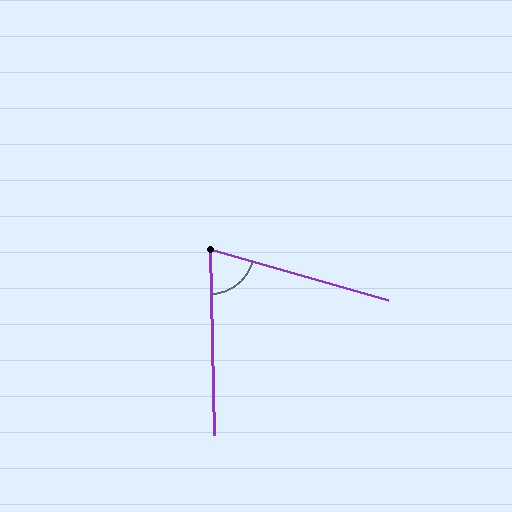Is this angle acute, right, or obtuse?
It is acute.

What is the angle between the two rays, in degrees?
Approximately 73 degrees.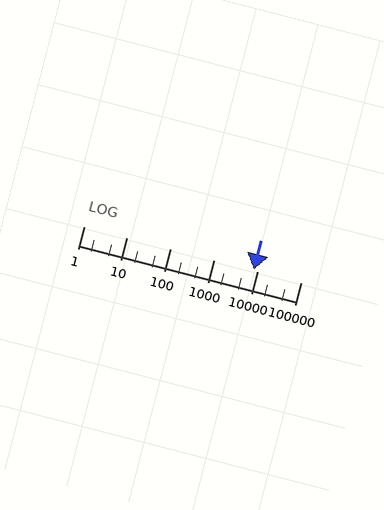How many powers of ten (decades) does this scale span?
The scale spans 5 decades, from 1 to 100000.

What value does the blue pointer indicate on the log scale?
The pointer indicates approximately 8200.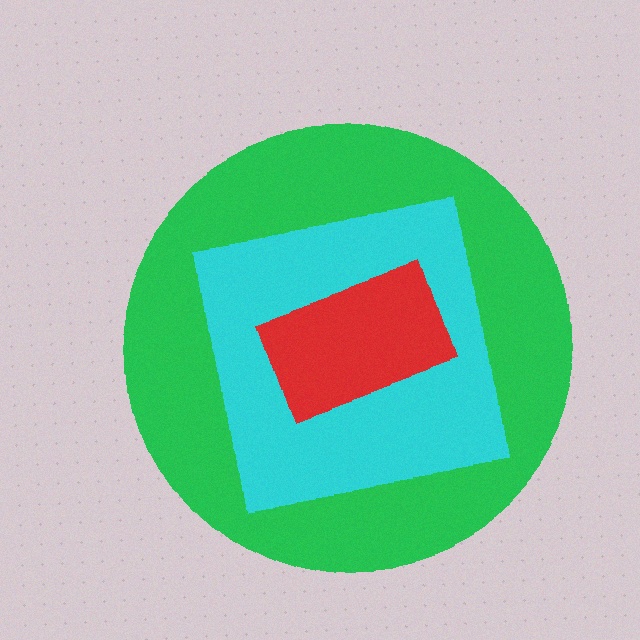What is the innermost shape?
The red rectangle.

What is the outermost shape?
The green circle.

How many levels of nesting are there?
3.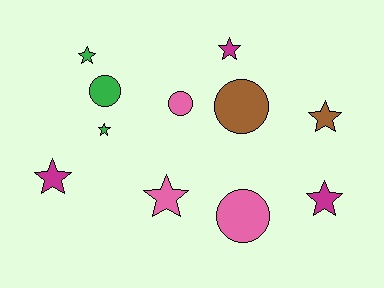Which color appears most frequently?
Magenta, with 3 objects.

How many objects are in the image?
There are 11 objects.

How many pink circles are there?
There are 2 pink circles.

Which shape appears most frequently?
Star, with 7 objects.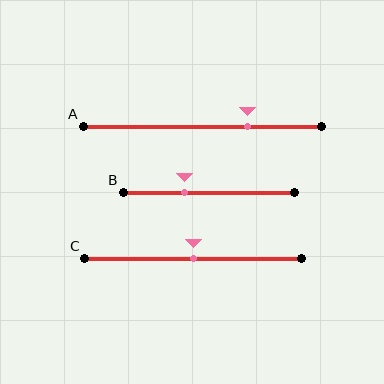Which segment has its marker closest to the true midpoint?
Segment C has its marker closest to the true midpoint.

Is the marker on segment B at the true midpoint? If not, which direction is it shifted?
No, the marker on segment B is shifted to the left by about 14% of the segment length.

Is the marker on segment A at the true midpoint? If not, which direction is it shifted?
No, the marker on segment A is shifted to the right by about 19% of the segment length.